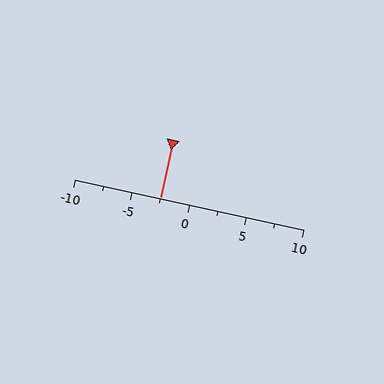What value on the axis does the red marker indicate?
The marker indicates approximately -2.5.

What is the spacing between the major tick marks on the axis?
The major ticks are spaced 5 apart.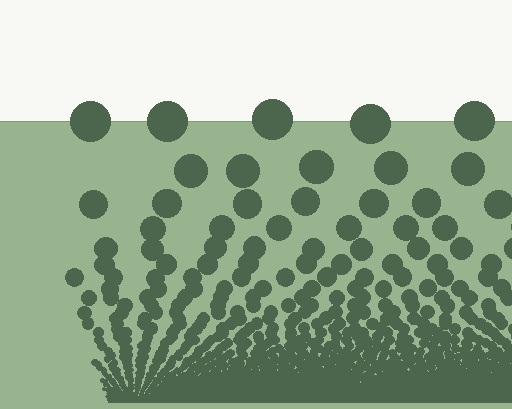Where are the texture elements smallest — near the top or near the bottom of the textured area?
Near the bottom.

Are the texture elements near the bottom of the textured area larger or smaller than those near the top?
Smaller. The gradient is inverted — elements near the bottom are smaller and denser.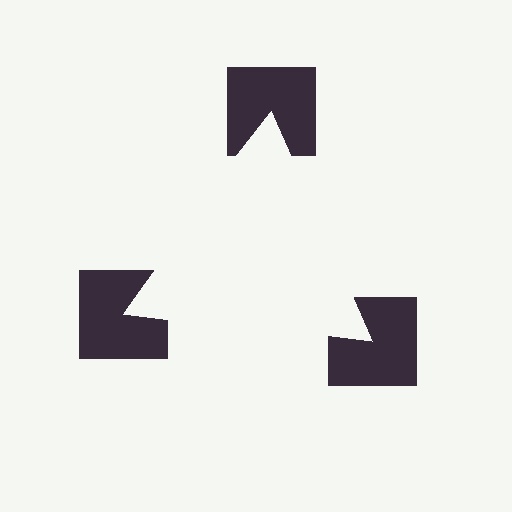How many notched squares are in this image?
There are 3 — one at each vertex of the illusory triangle.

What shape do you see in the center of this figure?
An illusory triangle — its edges are inferred from the aligned wedge cuts in the notched squares, not physically drawn.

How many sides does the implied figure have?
3 sides.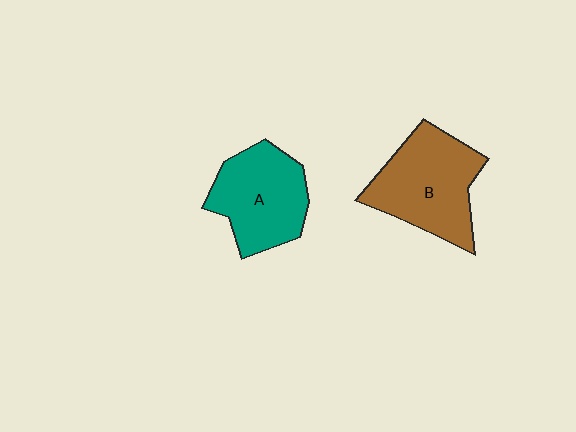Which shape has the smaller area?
Shape A (teal).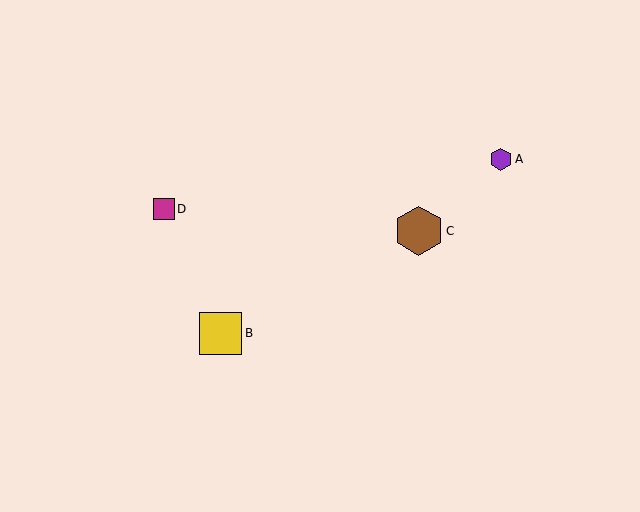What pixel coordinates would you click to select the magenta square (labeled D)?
Click at (164, 209) to select the magenta square D.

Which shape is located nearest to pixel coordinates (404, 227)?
The brown hexagon (labeled C) at (419, 231) is nearest to that location.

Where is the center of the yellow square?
The center of the yellow square is at (221, 333).